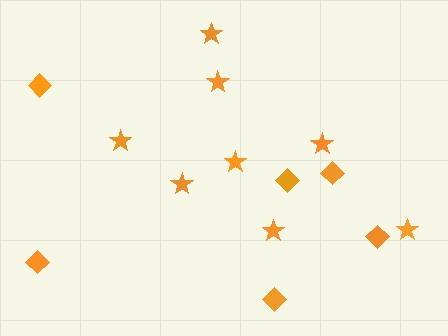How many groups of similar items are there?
There are 2 groups: one group of stars (8) and one group of diamonds (6).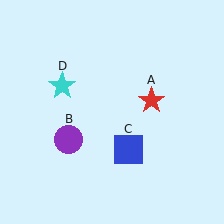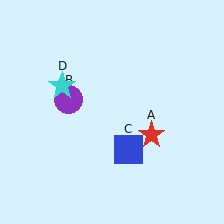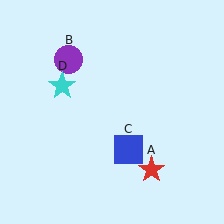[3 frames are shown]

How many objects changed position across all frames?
2 objects changed position: red star (object A), purple circle (object B).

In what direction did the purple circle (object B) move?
The purple circle (object B) moved up.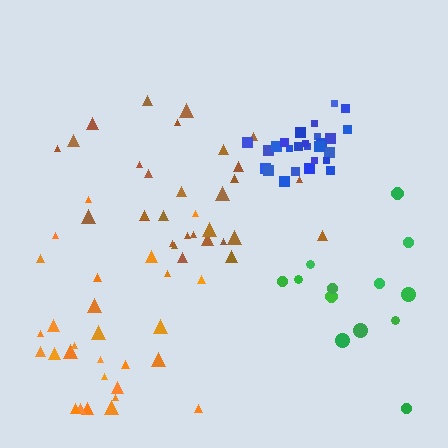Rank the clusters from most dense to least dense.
blue, brown, orange, green.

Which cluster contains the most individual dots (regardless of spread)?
Brown (30).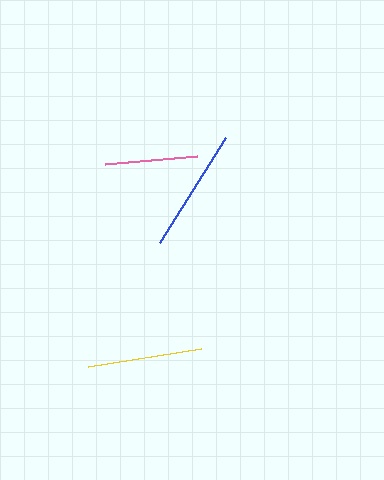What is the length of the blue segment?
The blue segment is approximately 124 pixels long.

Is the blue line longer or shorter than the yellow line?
The blue line is longer than the yellow line.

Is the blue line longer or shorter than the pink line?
The blue line is longer than the pink line.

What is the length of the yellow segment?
The yellow segment is approximately 115 pixels long.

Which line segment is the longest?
The blue line is the longest at approximately 124 pixels.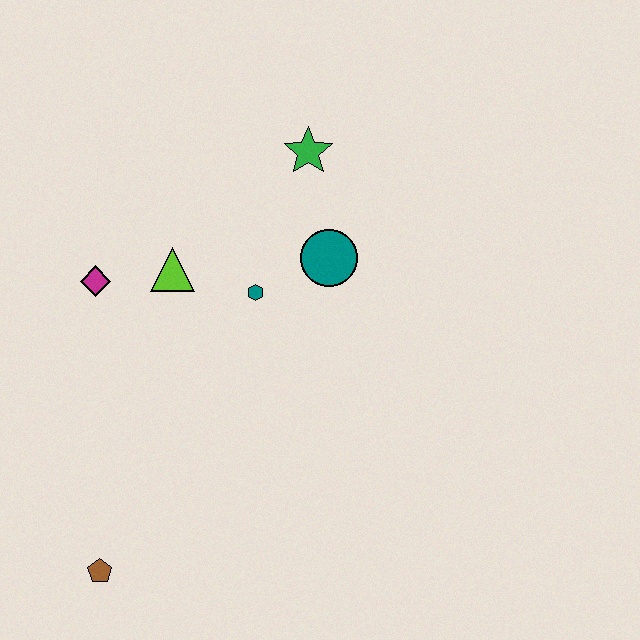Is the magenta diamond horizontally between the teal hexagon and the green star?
No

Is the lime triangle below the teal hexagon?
No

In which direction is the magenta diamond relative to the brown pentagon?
The magenta diamond is above the brown pentagon.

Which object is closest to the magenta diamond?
The lime triangle is closest to the magenta diamond.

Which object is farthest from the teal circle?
The brown pentagon is farthest from the teal circle.